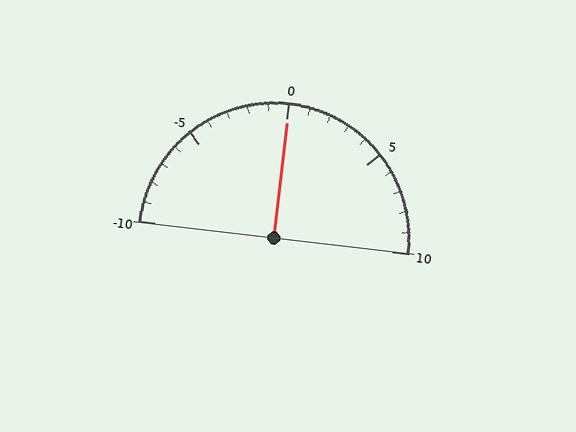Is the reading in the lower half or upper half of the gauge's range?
The reading is in the upper half of the range (-10 to 10).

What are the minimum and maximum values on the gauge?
The gauge ranges from -10 to 10.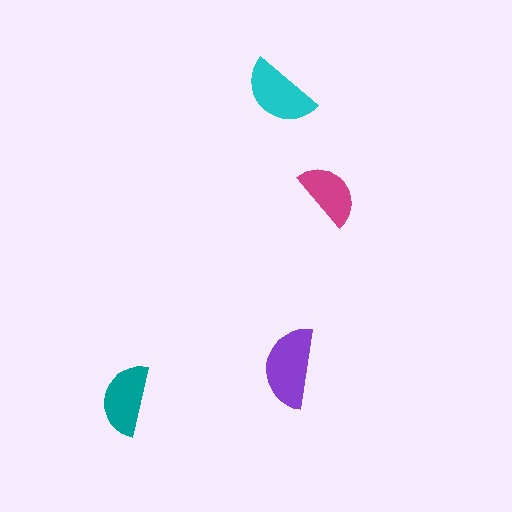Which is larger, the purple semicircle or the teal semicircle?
The purple one.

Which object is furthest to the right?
The magenta semicircle is rightmost.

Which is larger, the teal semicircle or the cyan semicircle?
The cyan one.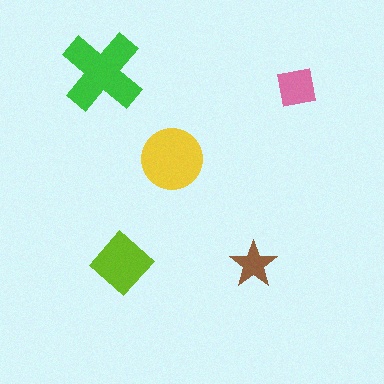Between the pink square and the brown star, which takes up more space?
The pink square.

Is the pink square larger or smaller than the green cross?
Smaller.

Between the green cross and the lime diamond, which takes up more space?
The green cross.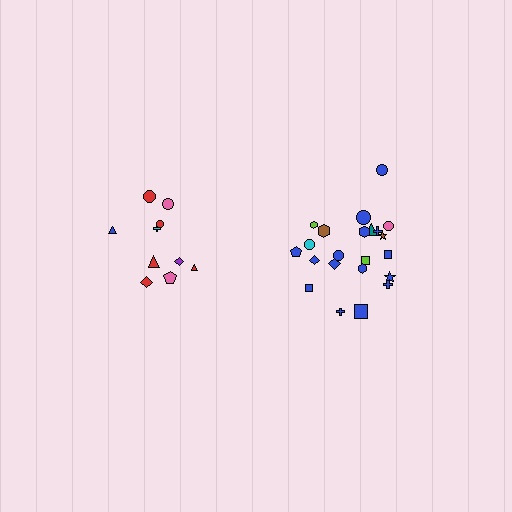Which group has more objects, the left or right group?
The right group.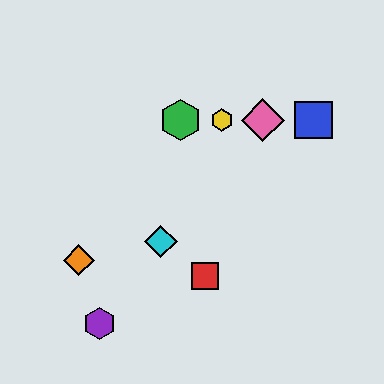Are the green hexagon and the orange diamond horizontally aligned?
No, the green hexagon is at y≈120 and the orange diamond is at y≈260.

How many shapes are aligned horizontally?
4 shapes (the blue square, the green hexagon, the yellow hexagon, the pink diamond) are aligned horizontally.